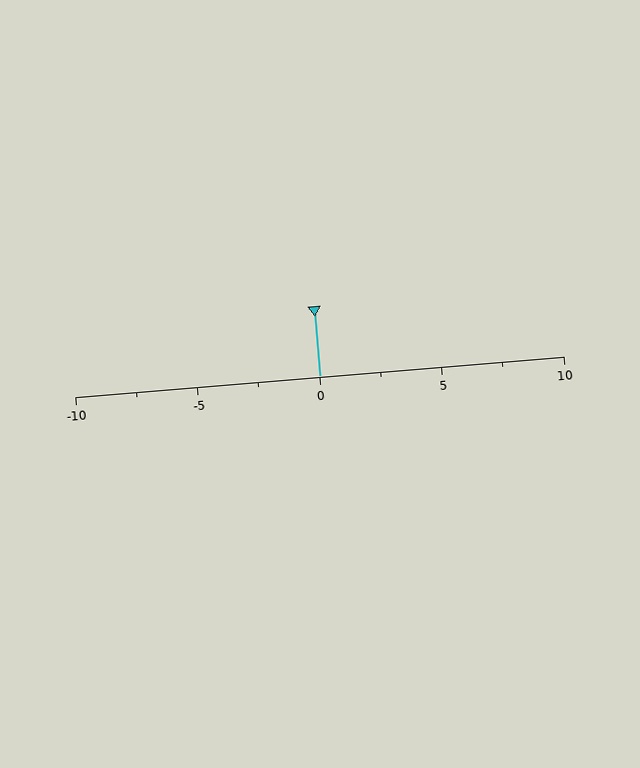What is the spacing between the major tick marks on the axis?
The major ticks are spaced 5 apart.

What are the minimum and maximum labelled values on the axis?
The axis runs from -10 to 10.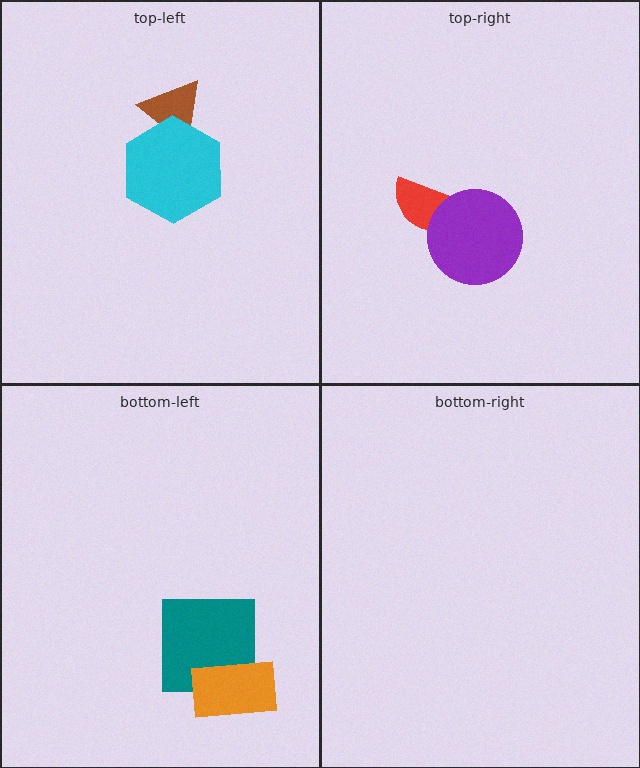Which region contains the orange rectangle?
The bottom-left region.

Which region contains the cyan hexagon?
The top-left region.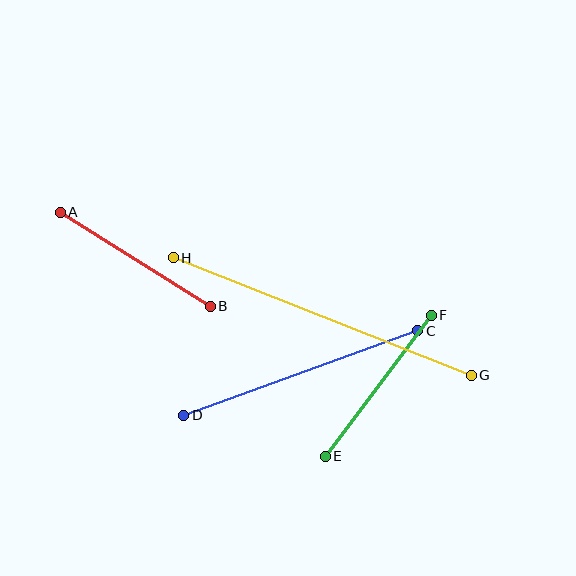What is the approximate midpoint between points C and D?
The midpoint is at approximately (301, 373) pixels.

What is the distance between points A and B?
The distance is approximately 177 pixels.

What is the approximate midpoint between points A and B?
The midpoint is at approximately (135, 259) pixels.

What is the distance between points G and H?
The distance is approximately 320 pixels.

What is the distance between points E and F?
The distance is approximately 176 pixels.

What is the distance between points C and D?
The distance is approximately 249 pixels.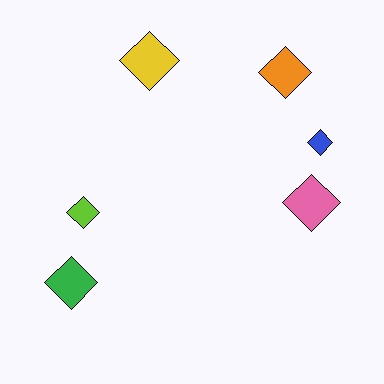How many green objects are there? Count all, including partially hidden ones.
There is 1 green object.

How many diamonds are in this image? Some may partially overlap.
There are 6 diamonds.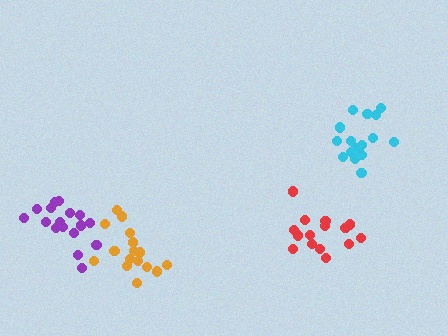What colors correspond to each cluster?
The clusters are colored: orange, purple, cyan, red.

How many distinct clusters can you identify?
There are 4 distinct clusters.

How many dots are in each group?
Group 1: 16 dots, Group 2: 17 dots, Group 3: 17 dots, Group 4: 15 dots (65 total).